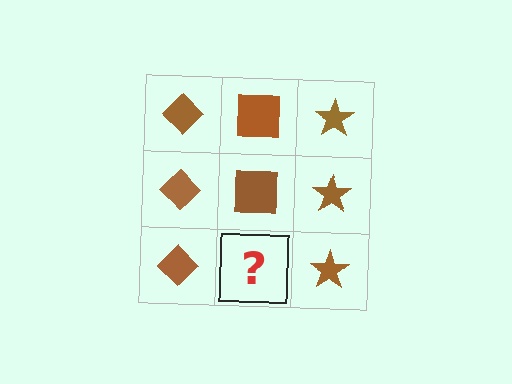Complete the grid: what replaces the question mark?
The question mark should be replaced with a brown square.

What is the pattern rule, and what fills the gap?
The rule is that each column has a consistent shape. The gap should be filled with a brown square.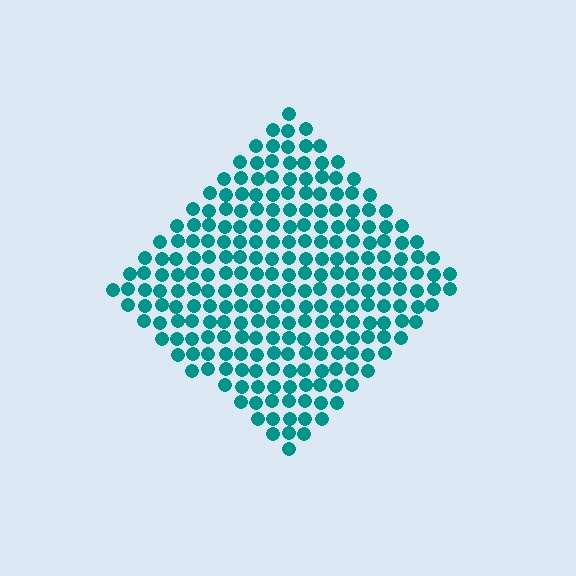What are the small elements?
The small elements are circles.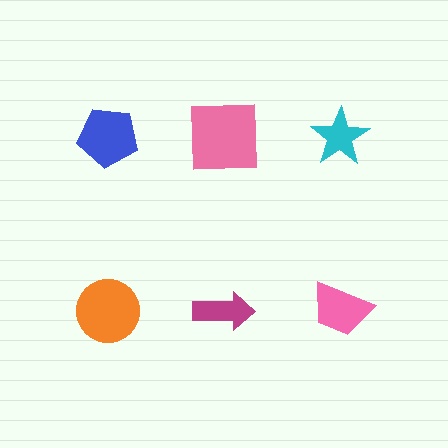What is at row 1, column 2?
A pink square.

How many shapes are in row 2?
3 shapes.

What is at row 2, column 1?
An orange circle.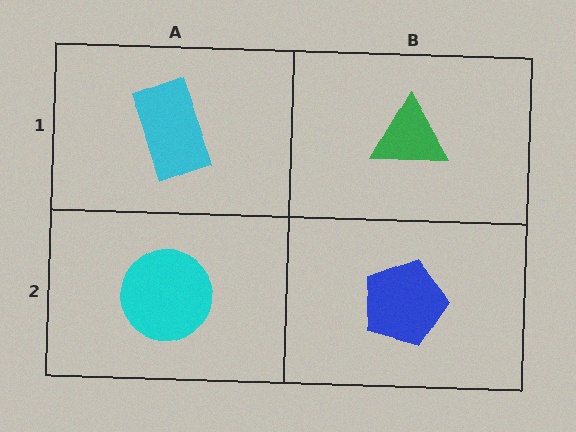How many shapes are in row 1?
2 shapes.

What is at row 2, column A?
A cyan circle.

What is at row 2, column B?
A blue pentagon.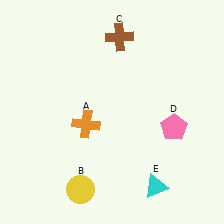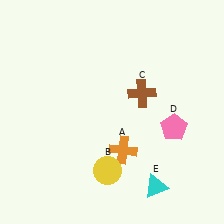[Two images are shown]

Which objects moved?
The objects that moved are: the orange cross (A), the yellow circle (B), the brown cross (C).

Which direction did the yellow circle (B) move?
The yellow circle (B) moved right.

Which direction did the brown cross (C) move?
The brown cross (C) moved down.